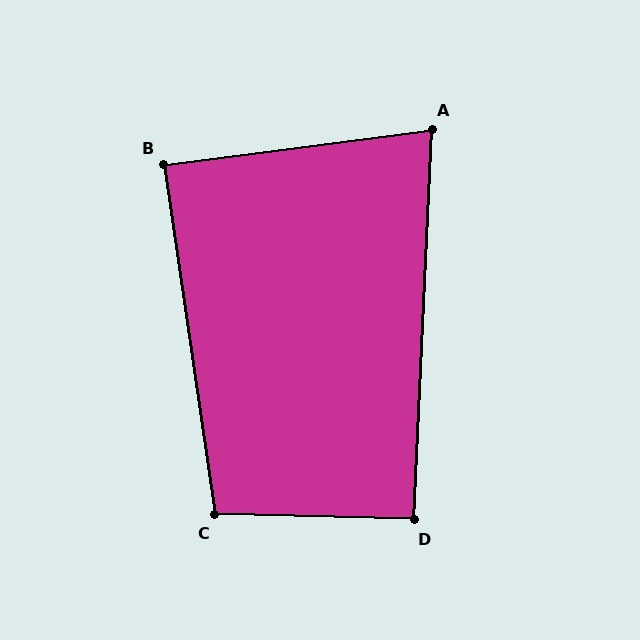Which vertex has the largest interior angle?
C, at approximately 100 degrees.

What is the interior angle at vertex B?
Approximately 89 degrees (approximately right).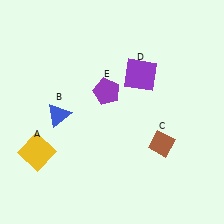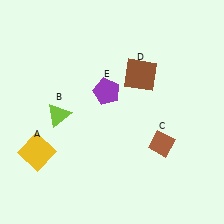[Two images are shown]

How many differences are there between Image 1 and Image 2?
There are 2 differences between the two images.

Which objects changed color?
B changed from blue to lime. D changed from purple to brown.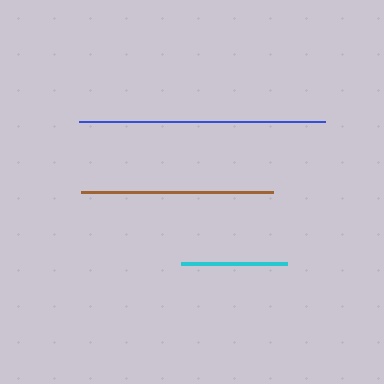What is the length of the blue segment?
The blue segment is approximately 246 pixels long.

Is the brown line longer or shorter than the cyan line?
The brown line is longer than the cyan line.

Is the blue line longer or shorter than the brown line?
The blue line is longer than the brown line.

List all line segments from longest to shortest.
From longest to shortest: blue, brown, cyan.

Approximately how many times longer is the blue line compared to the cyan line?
The blue line is approximately 2.3 times the length of the cyan line.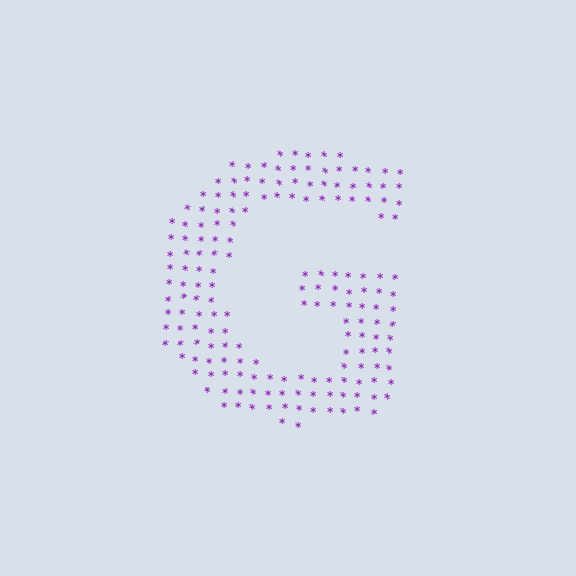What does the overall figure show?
The overall figure shows the letter G.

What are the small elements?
The small elements are asterisks.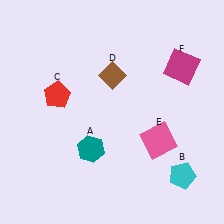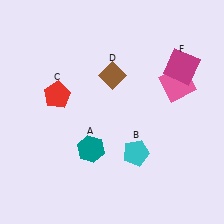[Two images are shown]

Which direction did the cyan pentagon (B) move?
The cyan pentagon (B) moved left.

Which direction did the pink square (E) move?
The pink square (E) moved up.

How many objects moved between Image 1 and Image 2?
2 objects moved between the two images.